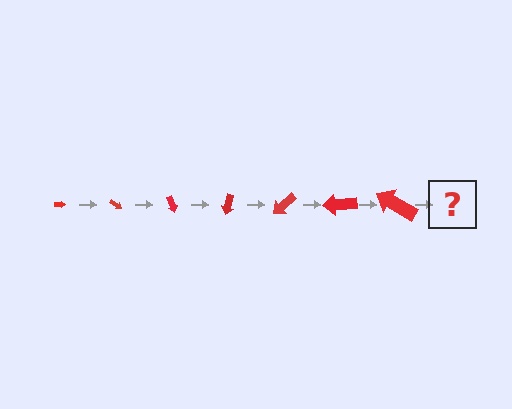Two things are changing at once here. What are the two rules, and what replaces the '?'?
The two rules are that the arrow grows larger each step and it rotates 35 degrees each step. The '?' should be an arrow, larger than the previous one and rotated 245 degrees from the start.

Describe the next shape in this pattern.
It should be an arrow, larger than the previous one and rotated 245 degrees from the start.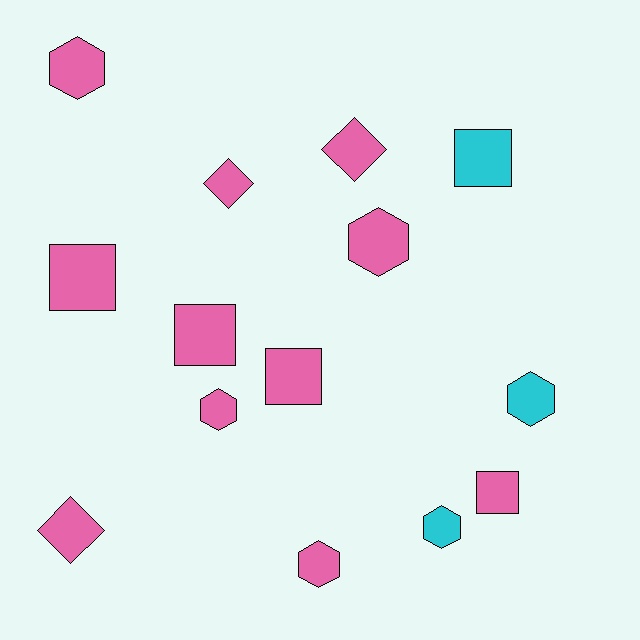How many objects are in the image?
There are 14 objects.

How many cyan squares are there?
There is 1 cyan square.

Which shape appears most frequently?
Hexagon, with 6 objects.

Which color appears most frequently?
Pink, with 11 objects.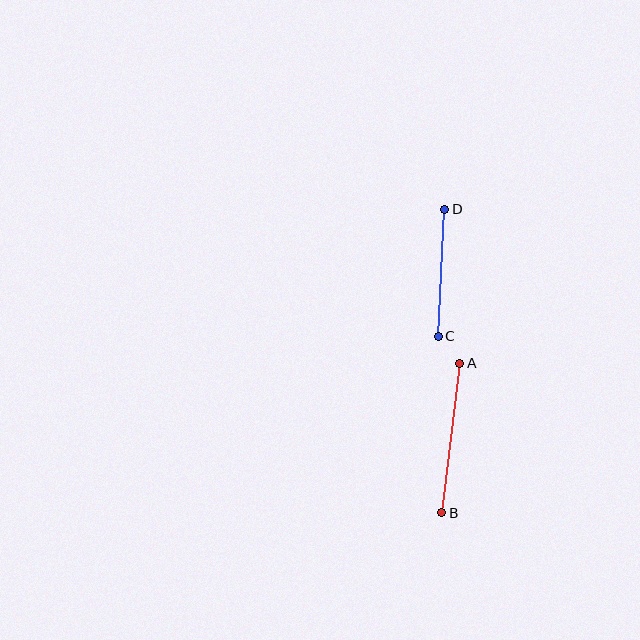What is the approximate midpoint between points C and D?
The midpoint is at approximately (441, 273) pixels.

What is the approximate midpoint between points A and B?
The midpoint is at approximately (451, 438) pixels.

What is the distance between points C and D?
The distance is approximately 127 pixels.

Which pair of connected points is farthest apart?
Points A and B are farthest apart.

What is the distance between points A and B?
The distance is approximately 150 pixels.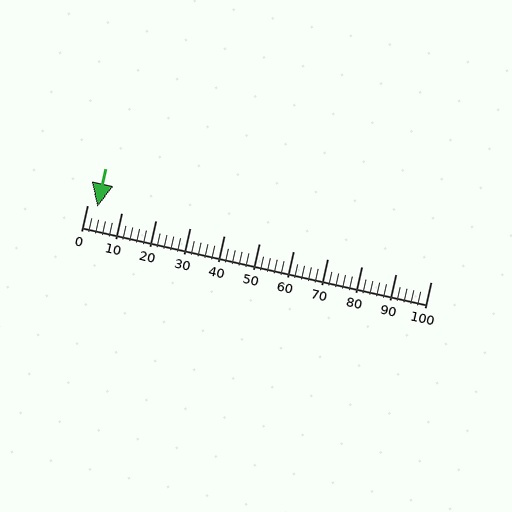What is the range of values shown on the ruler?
The ruler shows values from 0 to 100.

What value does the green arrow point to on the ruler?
The green arrow points to approximately 3.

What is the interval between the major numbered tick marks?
The major tick marks are spaced 10 units apart.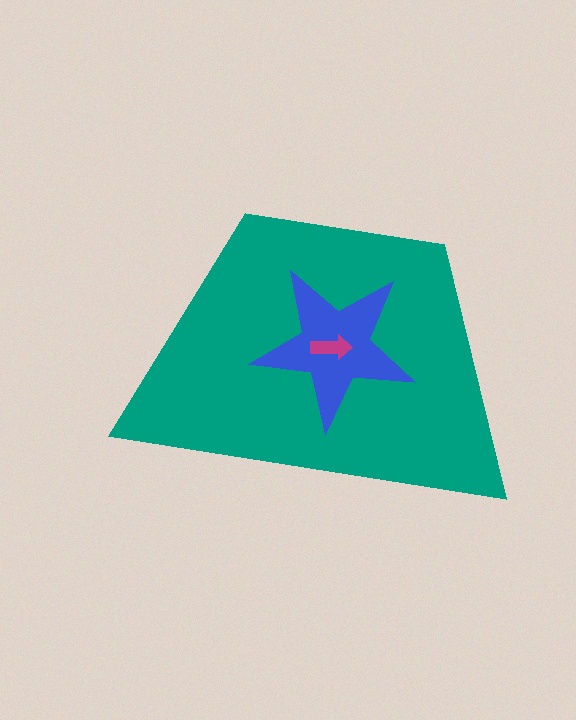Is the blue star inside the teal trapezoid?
Yes.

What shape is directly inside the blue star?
The magenta arrow.